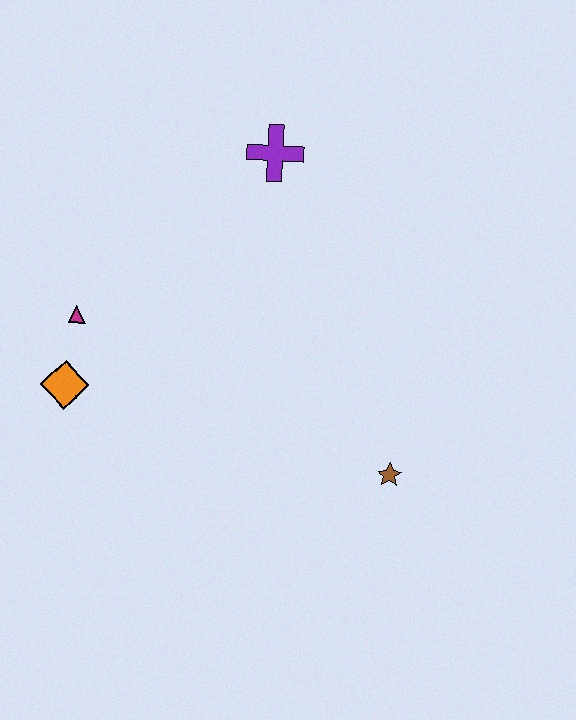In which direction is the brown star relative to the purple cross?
The brown star is below the purple cross.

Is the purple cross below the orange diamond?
No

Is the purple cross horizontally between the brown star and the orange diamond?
Yes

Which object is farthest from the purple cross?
The brown star is farthest from the purple cross.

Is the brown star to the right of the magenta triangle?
Yes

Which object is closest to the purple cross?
The magenta triangle is closest to the purple cross.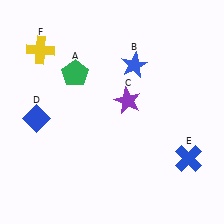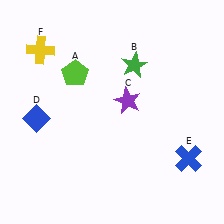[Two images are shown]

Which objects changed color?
A changed from green to lime. B changed from blue to green.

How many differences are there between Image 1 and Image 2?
There are 2 differences between the two images.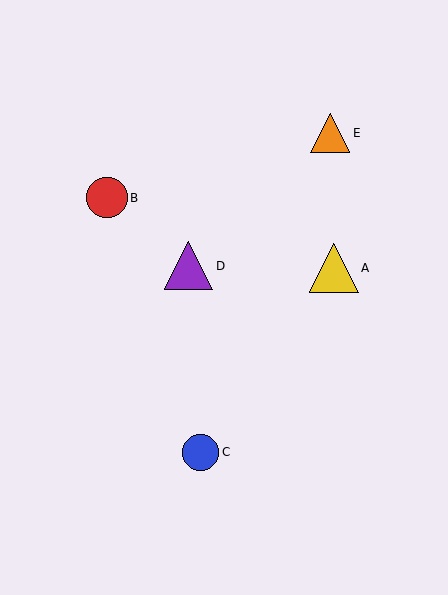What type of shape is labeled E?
Shape E is an orange triangle.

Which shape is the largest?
The yellow triangle (labeled A) is the largest.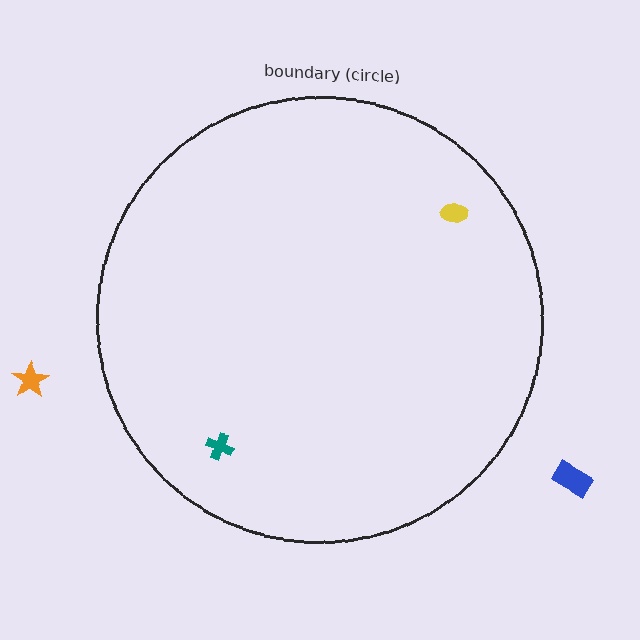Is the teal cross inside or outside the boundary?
Inside.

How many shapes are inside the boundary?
2 inside, 2 outside.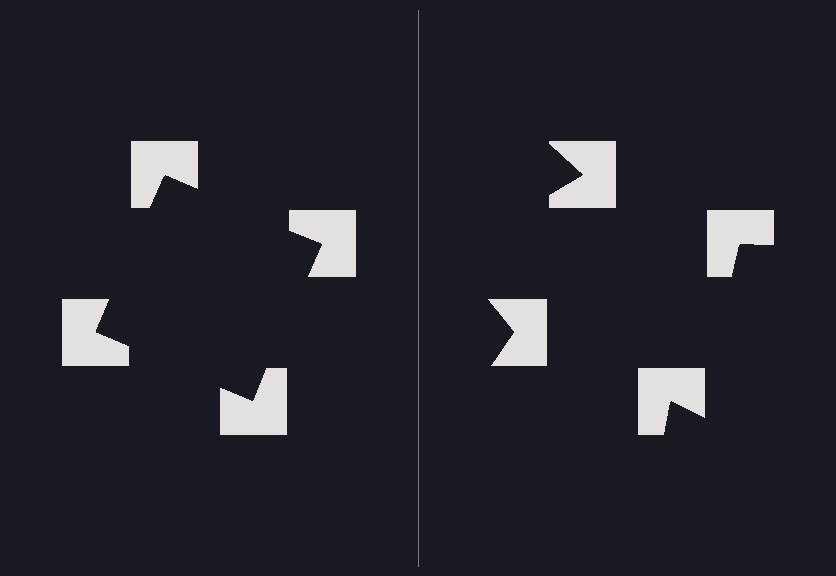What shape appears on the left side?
An illusory square.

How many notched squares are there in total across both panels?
8 — 4 on each side.